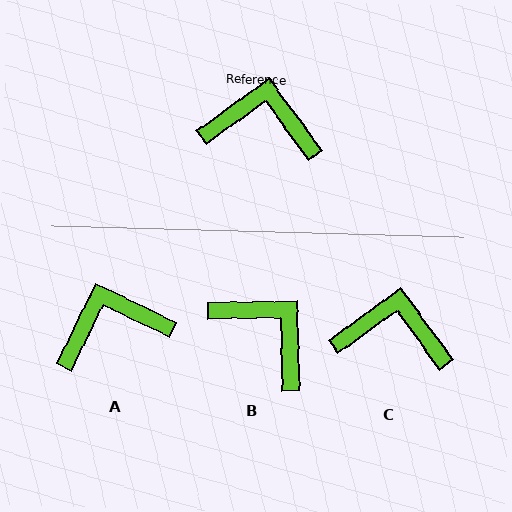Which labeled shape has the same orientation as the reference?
C.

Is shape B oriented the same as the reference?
No, it is off by about 35 degrees.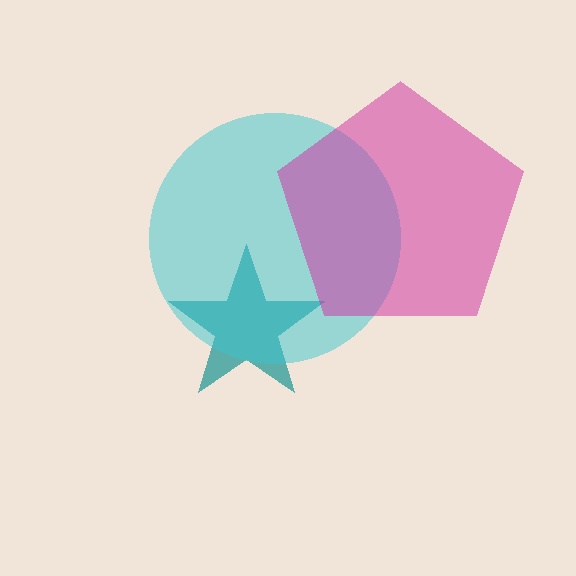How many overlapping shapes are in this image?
There are 3 overlapping shapes in the image.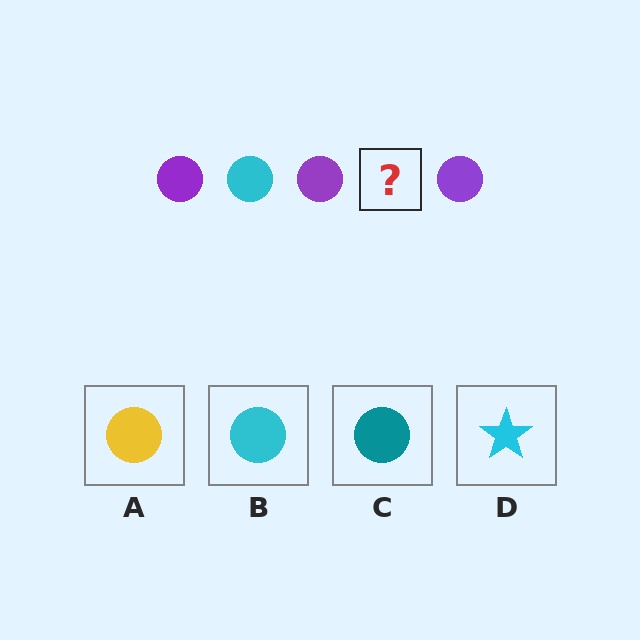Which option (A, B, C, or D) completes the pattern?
B.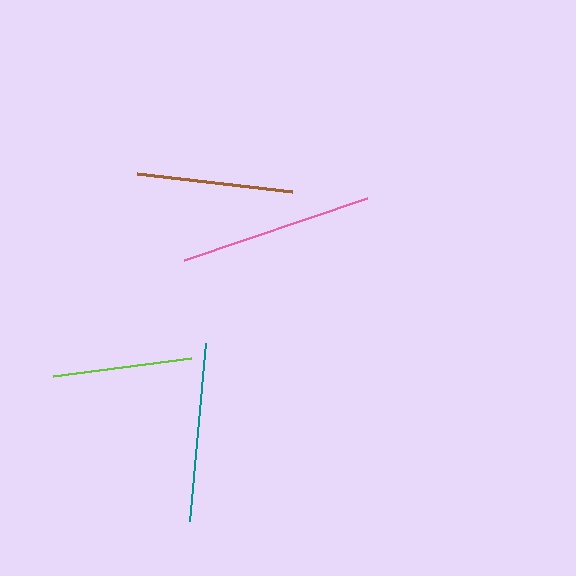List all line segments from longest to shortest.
From longest to shortest: pink, teal, brown, lime.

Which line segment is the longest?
The pink line is the longest at approximately 193 pixels.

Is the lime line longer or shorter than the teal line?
The teal line is longer than the lime line.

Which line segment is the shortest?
The lime line is the shortest at approximately 139 pixels.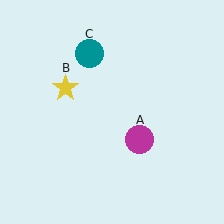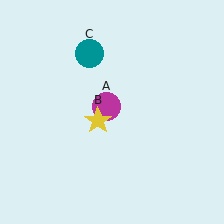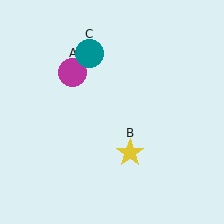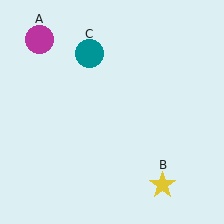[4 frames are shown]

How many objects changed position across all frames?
2 objects changed position: magenta circle (object A), yellow star (object B).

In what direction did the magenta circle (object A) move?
The magenta circle (object A) moved up and to the left.